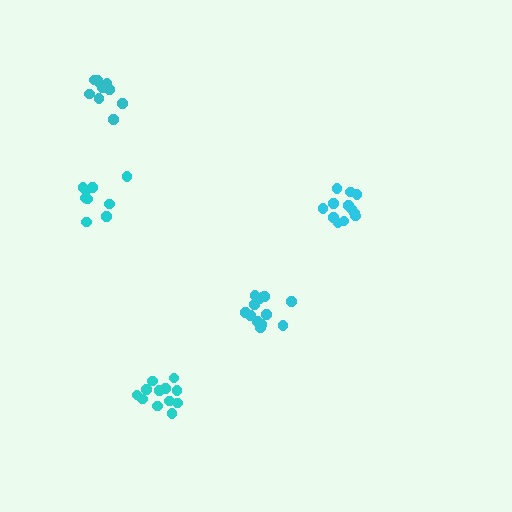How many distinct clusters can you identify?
There are 5 distinct clusters.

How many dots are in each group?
Group 1: 12 dots, Group 2: 12 dots, Group 3: 13 dots, Group 4: 9 dots, Group 5: 11 dots (57 total).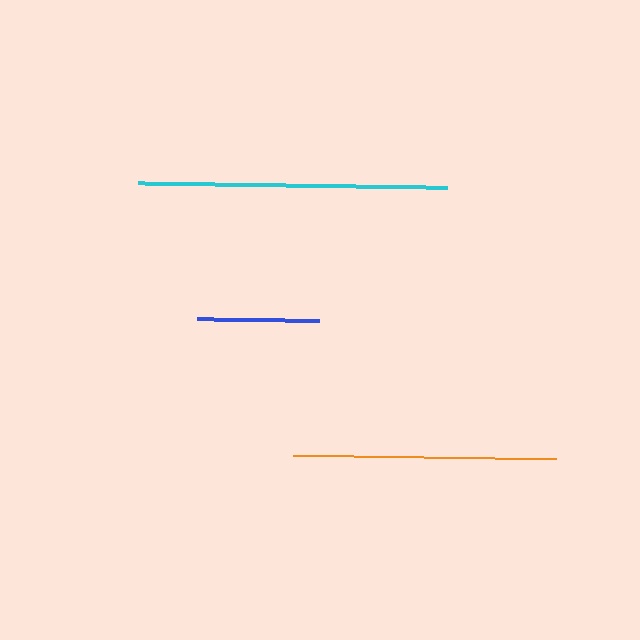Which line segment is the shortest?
The blue line is the shortest at approximately 123 pixels.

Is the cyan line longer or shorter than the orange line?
The cyan line is longer than the orange line.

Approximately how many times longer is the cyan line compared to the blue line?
The cyan line is approximately 2.5 times the length of the blue line.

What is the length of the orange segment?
The orange segment is approximately 263 pixels long.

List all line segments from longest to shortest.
From longest to shortest: cyan, orange, blue.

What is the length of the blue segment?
The blue segment is approximately 123 pixels long.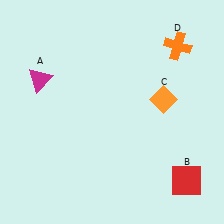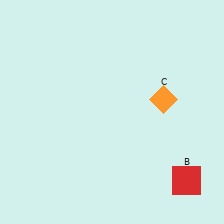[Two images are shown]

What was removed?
The orange cross (D), the magenta triangle (A) were removed in Image 2.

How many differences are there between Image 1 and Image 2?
There are 2 differences between the two images.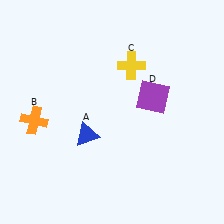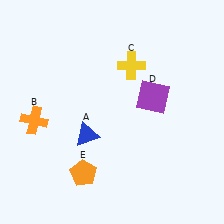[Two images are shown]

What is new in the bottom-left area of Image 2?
An orange pentagon (E) was added in the bottom-left area of Image 2.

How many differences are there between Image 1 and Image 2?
There is 1 difference between the two images.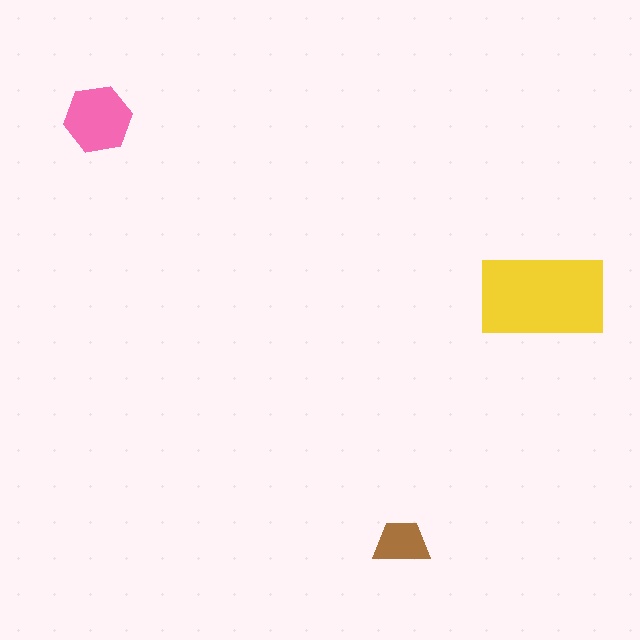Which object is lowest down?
The brown trapezoid is bottommost.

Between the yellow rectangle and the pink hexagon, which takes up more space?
The yellow rectangle.